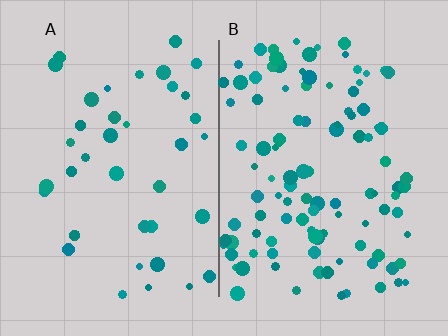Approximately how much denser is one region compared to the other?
Approximately 2.6× — region B over region A.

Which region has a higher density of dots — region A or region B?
B (the right).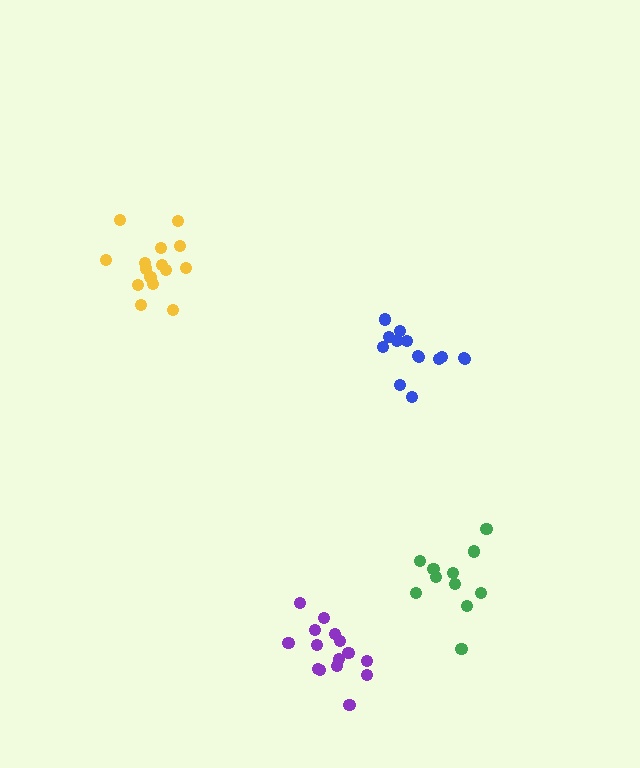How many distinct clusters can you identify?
There are 4 distinct clusters.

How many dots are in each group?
Group 1: 11 dots, Group 2: 15 dots, Group 3: 15 dots, Group 4: 14 dots (55 total).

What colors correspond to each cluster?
The clusters are colored: green, purple, yellow, blue.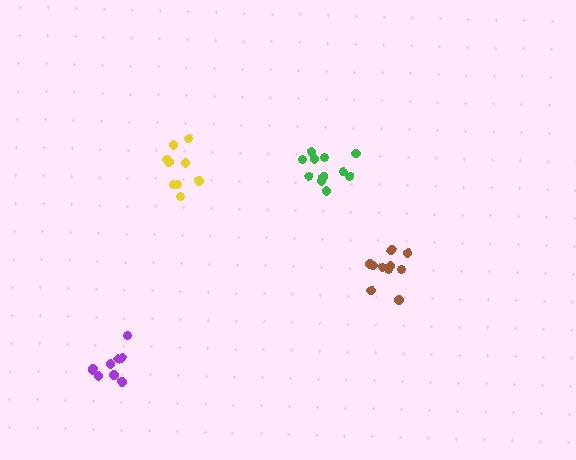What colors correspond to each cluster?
The clusters are colored: yellow, brown, green, purple.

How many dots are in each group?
Group 1: 9 dots, Group 2: 10 dots, Group 3: 12 dots, Group 4: 9 dots (40 total).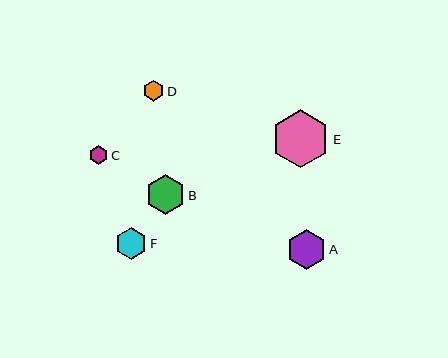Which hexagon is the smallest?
Hexagon C is the smallest with a size of approximately 19 pixels.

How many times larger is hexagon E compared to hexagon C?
Hexagon E is approximately 3.1 times the size of hexagon C.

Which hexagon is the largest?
Hexagon E is the largest with a size of approximately 58 pixels.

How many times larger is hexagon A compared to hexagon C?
Hexagon A is approximately 2.1 times the size of hexagon C.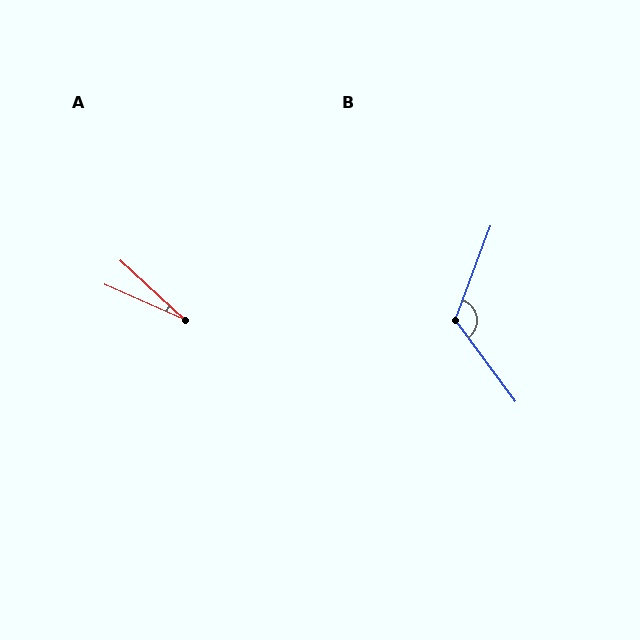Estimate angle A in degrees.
Approximately 19 degrees.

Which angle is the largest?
B, at approximately 123 degrees.